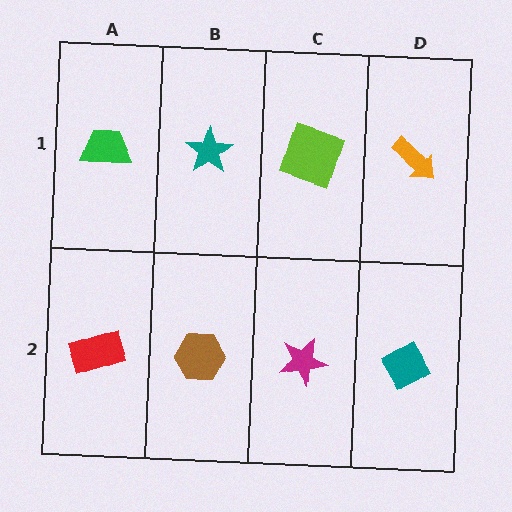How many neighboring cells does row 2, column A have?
2.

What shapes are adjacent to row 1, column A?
A red rectangle (row 2, column A), a teal star (row 1, column B).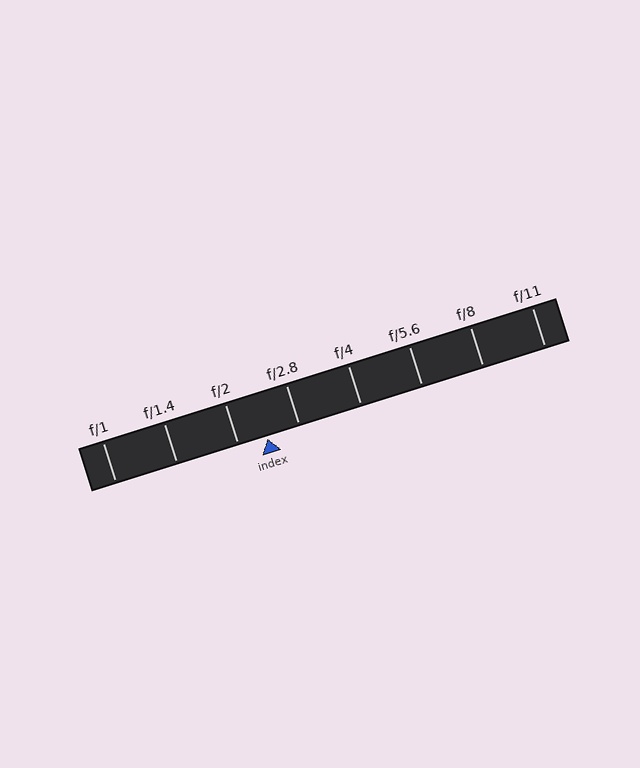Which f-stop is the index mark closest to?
The index mark is closest to f/2.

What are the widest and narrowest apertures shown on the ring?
The widest aperture shown is f/1 and the narrowest is f/11.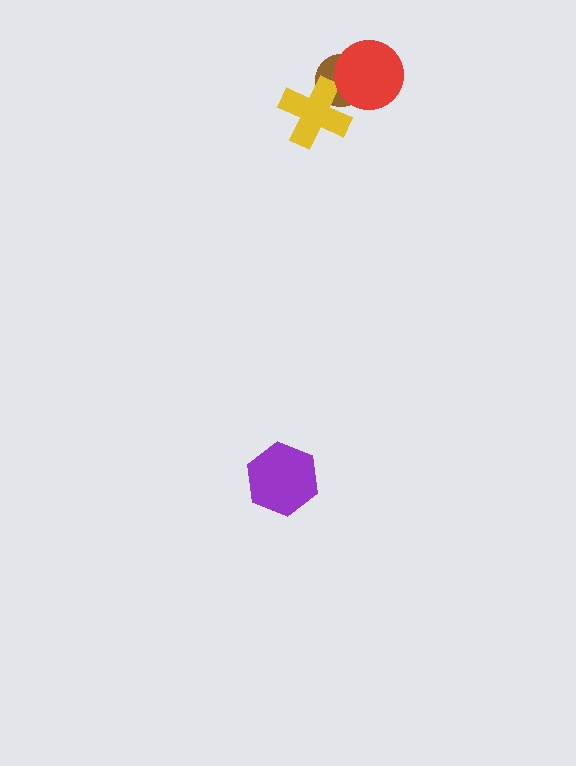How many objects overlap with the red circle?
1 object overlaps with the red circle.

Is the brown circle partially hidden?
Yes, it is partially covered by another shape.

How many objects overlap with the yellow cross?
1 object overlaps with the yellow cross.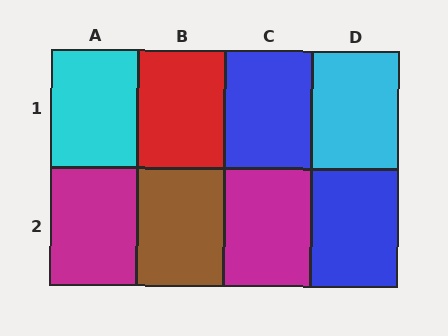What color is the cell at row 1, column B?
Red.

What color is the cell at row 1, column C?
Blue.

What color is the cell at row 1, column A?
Cyan.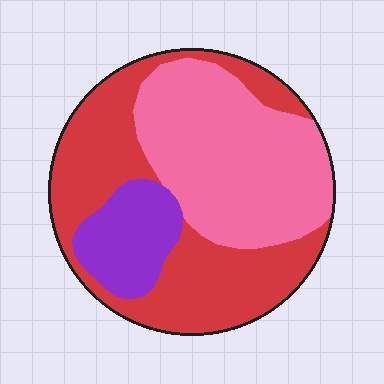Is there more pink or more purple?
Pink.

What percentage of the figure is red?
Red covers about 45% of the figure.